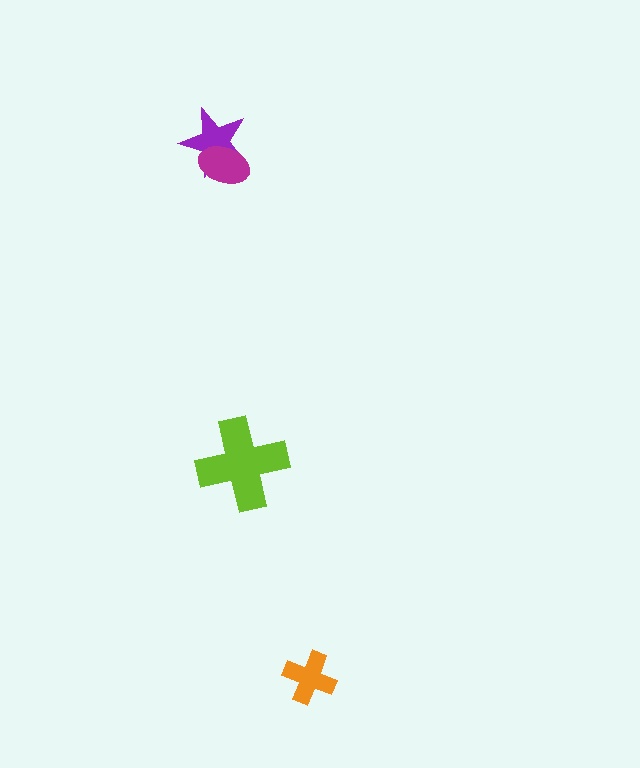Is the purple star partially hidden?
Yes, it is partially covered by another shape.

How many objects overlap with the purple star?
1 object overlaps with the purple star.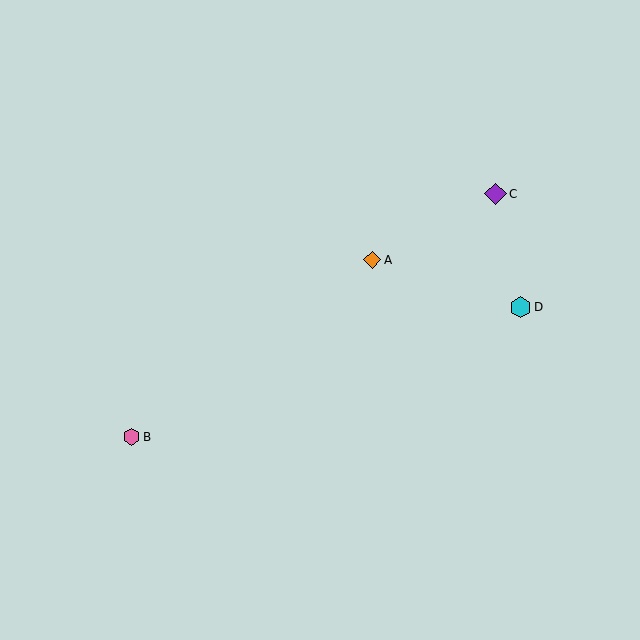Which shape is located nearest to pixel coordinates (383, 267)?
The orange diamond (labeled A) at (372, 260) is nearest to that location.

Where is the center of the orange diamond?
The center of the orange diamond is at (372, 260).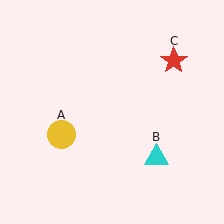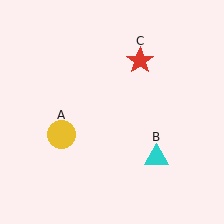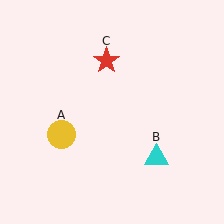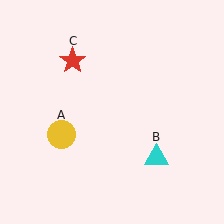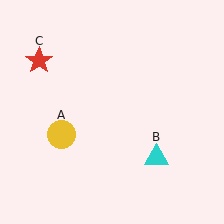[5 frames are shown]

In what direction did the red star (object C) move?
The red star (object C) moved left.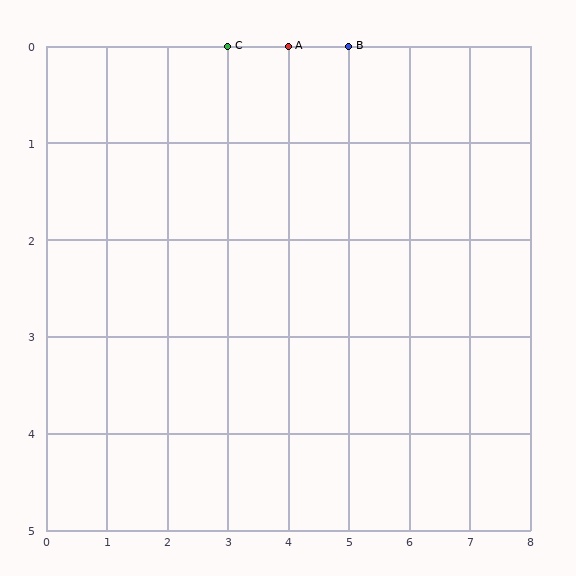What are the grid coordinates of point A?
Point A is at grid coordinates (4, 0).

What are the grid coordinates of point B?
Point B is at grid coordinates (5, 0).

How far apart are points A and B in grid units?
Points A and B are 1 column apart.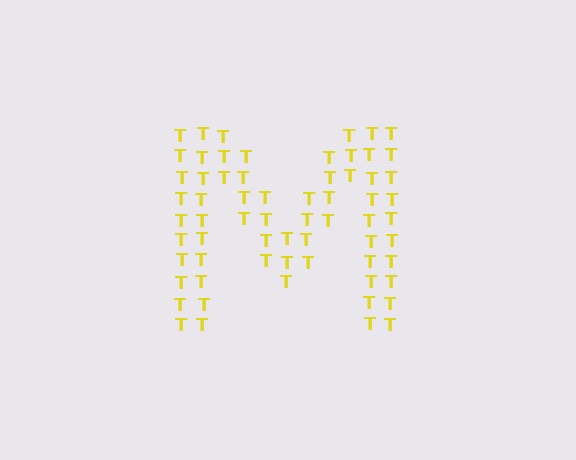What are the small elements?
The small elements are letter T's.